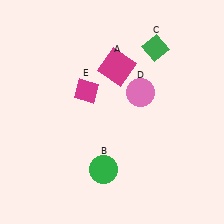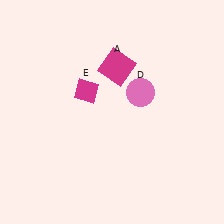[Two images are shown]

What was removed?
The green circle (B), the green diamond (C) were removed in Image 2.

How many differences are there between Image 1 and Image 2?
There are 2 differences between the two images.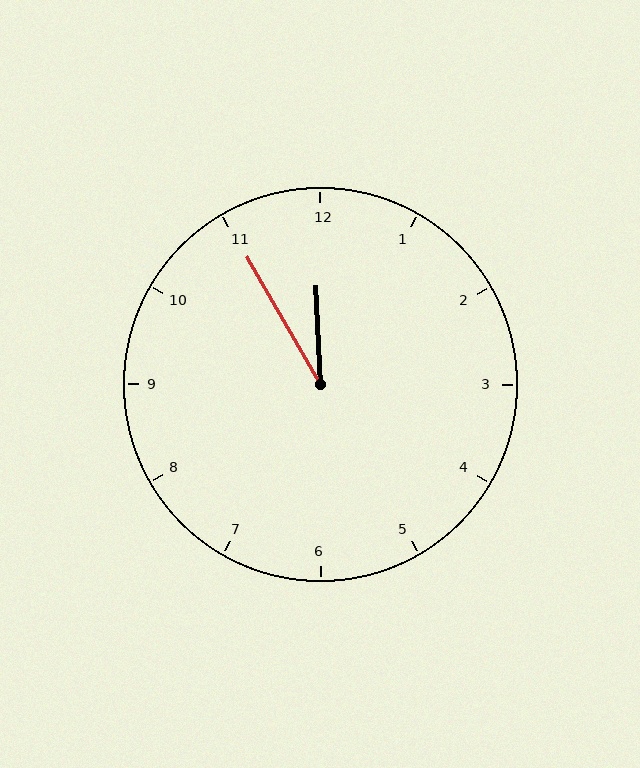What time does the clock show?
11:55.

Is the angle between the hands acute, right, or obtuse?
It is acute.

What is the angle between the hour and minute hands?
Approximately 28 degrees.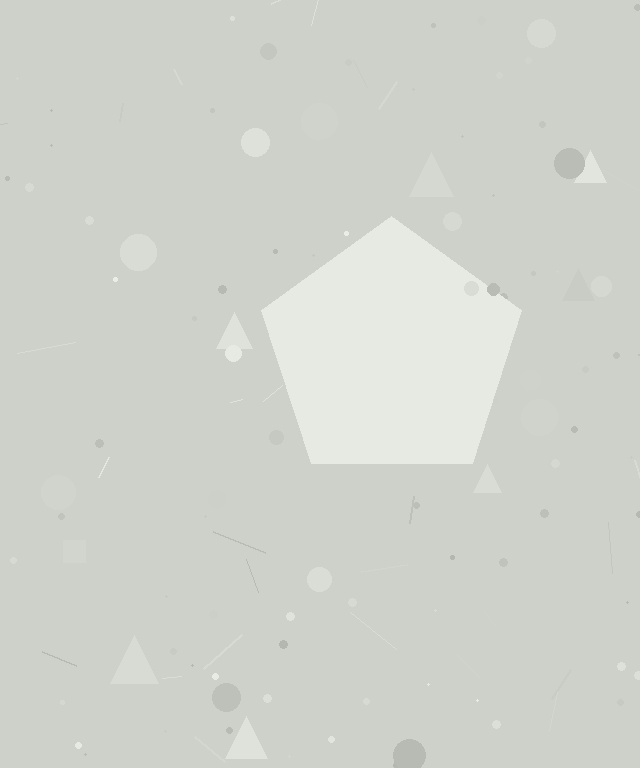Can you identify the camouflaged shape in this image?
The camouflaged shape is a pentagon.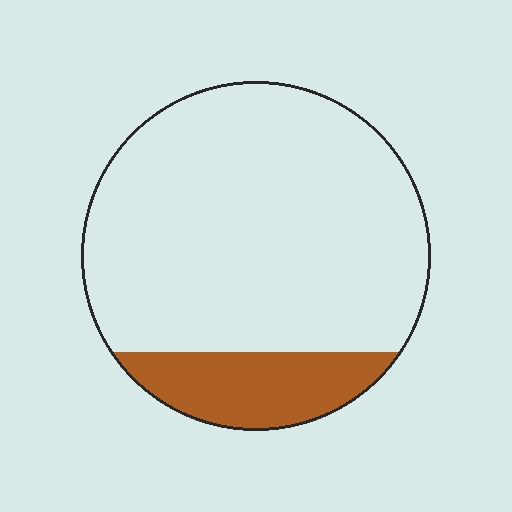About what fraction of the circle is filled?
About one sixth (1/6).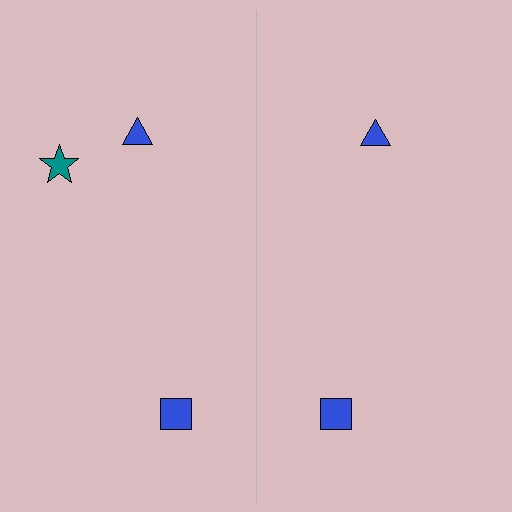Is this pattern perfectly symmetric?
No, the pattern is not perfectly symmetric. A teal star is missing from the right side.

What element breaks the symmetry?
A teal star is missing from the right side.